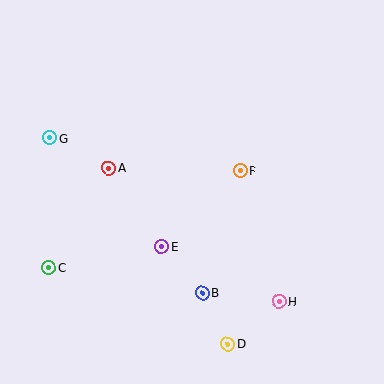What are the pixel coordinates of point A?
Point A is at (109, 168).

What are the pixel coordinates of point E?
Point E is at (162, 246).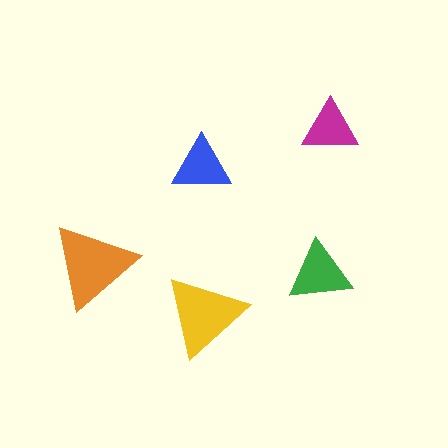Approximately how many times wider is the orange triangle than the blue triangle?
About 1.5 times wider.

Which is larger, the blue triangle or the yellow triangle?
The yellow one.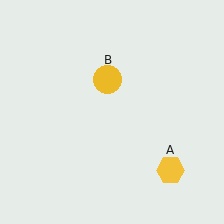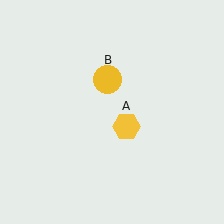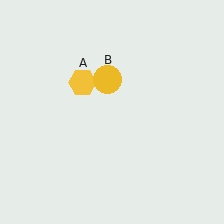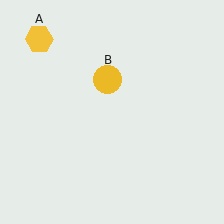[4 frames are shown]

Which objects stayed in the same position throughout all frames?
Yellow circle (object B) remained stationary.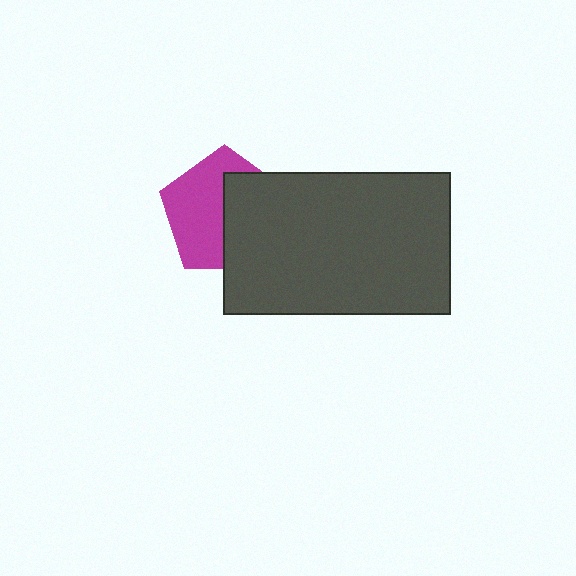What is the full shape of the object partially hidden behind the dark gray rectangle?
The partially hidden object is a magenta pentagon.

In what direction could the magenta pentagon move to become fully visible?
The magenta pentagon could move left. That would shift it out from behind the dark gray rectangle entirely.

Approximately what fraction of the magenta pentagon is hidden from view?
Roughly 46% of the magenta pentagon is hidden behind the dark gray rectangle.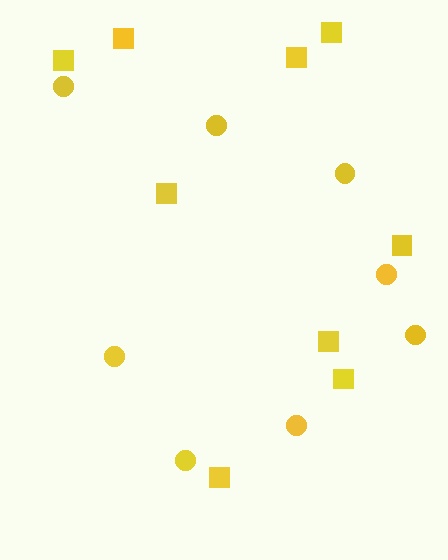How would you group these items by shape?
There are 2 groups: one group of squares (9) and one group of circles (8).